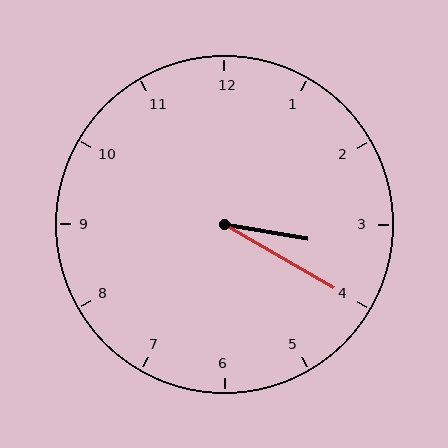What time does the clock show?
3:20.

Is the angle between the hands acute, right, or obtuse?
It is acute.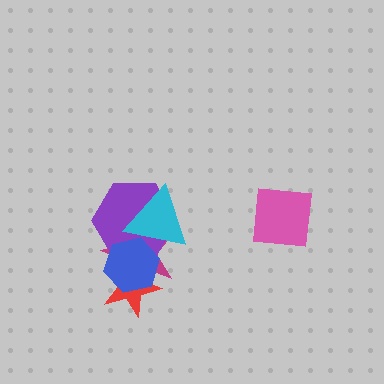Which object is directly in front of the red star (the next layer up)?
The magenta star is directly in front of the red star.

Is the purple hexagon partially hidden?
Yes, it is partially covered by another shape.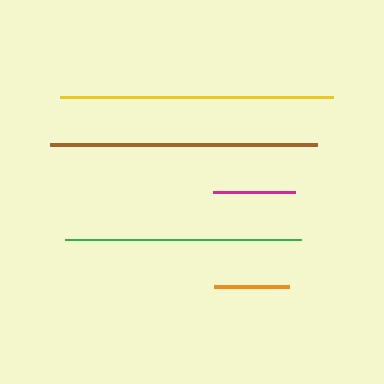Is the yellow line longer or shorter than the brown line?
The yellow line is longer than the brown line.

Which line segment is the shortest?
The orange line is the shortest at approximately 75 pixels.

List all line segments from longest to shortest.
From longest to shortest: yellow, brown, green, magenta, orange.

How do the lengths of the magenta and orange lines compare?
The magenta and orange lines are approximately the same length.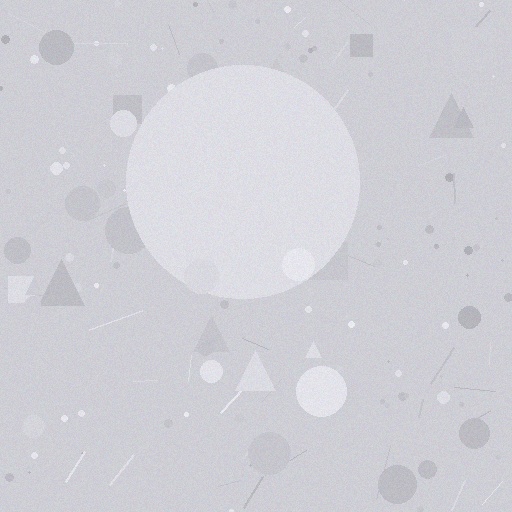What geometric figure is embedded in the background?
A circle is embedded in the background.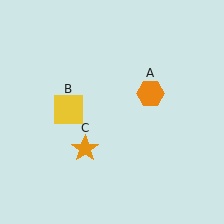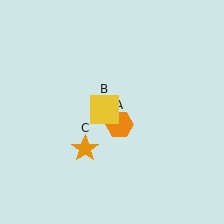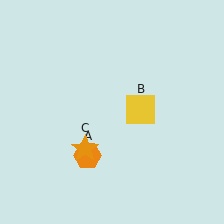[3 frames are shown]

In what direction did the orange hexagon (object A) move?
The orange hexagon (object A) moved down and to the left.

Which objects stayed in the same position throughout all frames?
Orange star (object C) remained stationary.